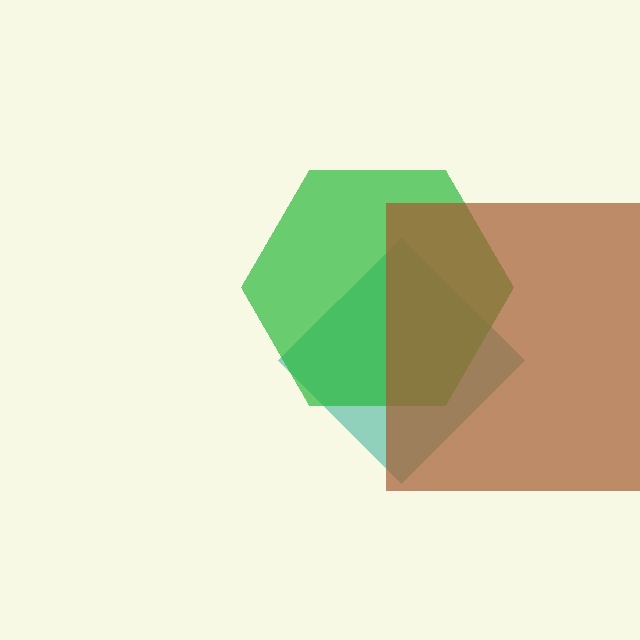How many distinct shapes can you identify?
There are 3 distinct shapes: a teal diamond, a green hexagon, a brown square.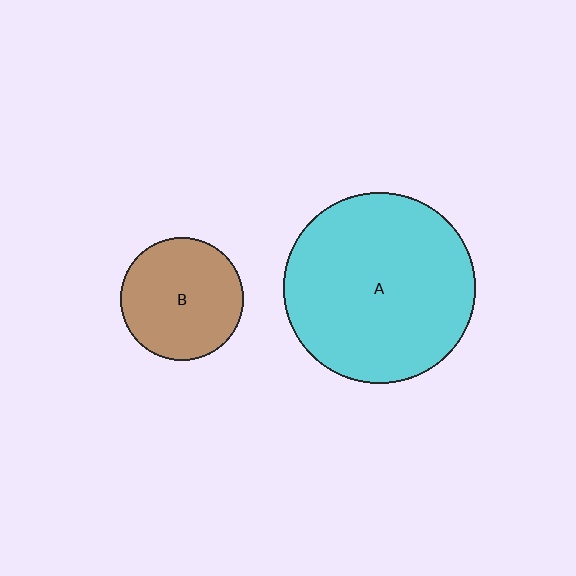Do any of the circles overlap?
No, none of the circles overlap.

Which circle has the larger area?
Circle A (cyan).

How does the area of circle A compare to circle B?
Approximately 2.4 times.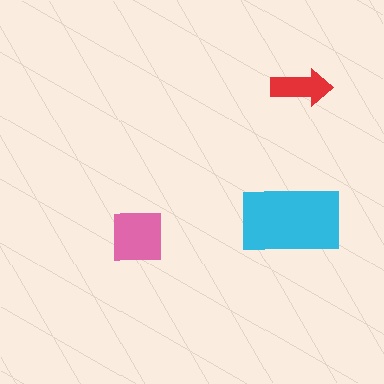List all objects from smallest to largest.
The red arrow, the pink square, the cyan rectangle.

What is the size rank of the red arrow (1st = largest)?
3rd.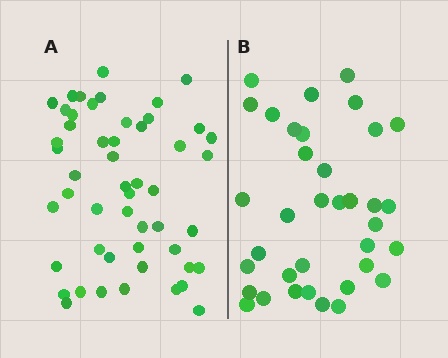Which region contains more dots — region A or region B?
Region A (the left region) has more dots.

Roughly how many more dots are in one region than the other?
Region A has approximately 15 more dots than region B.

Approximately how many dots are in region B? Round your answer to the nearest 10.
About 40 dots. (The exact count is 36, which rounds to 40.)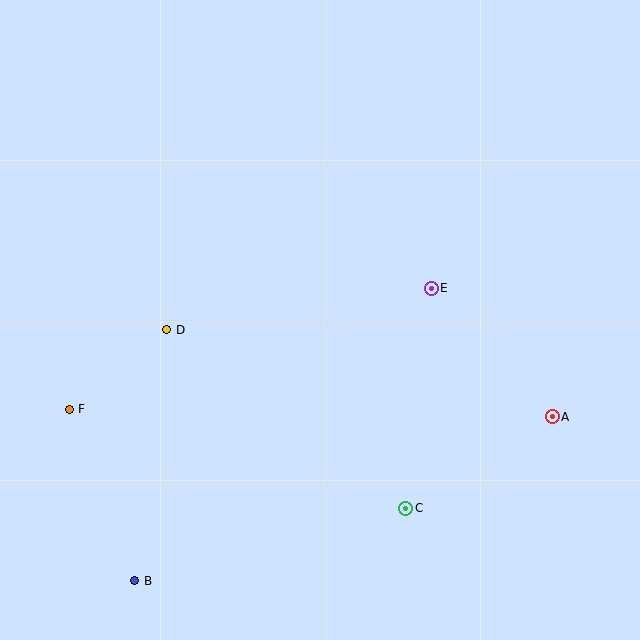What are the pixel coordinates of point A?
Point A is at (552, 417).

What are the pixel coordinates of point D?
Point D is at (167, 330).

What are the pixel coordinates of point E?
Point E is at (431, 288).